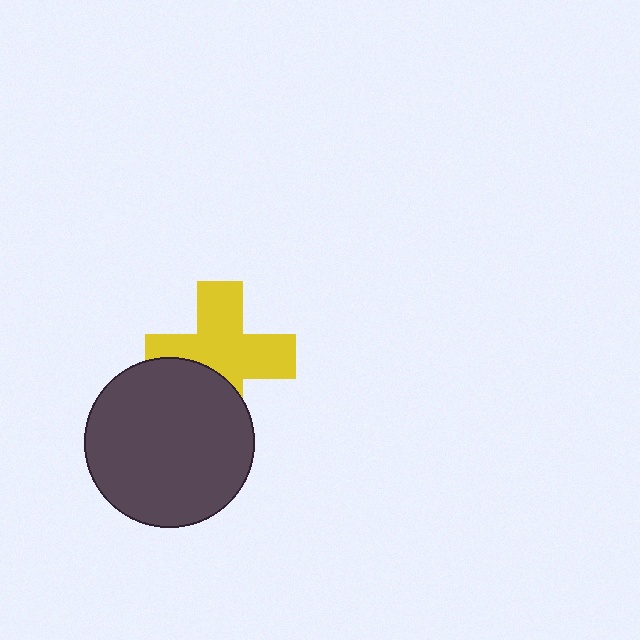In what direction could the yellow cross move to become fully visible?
The yellow cross could move up. That would shift it out from behind the dark gray circle entirely.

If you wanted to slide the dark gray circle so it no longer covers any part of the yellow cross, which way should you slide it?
Slide it down — that is the most direct way to separate the two shapes.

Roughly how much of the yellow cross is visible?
Most of it is visible (roughly 69%).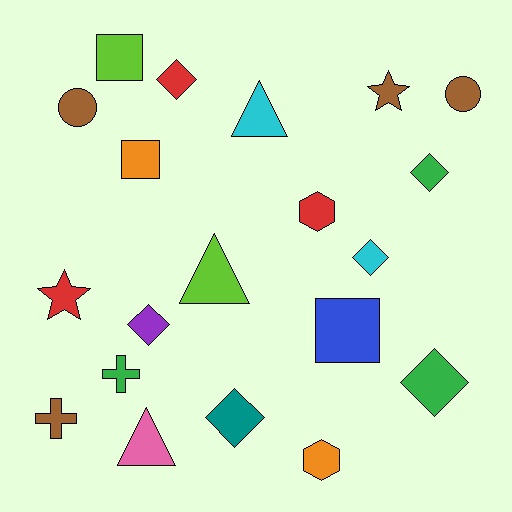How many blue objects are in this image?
There is 1 blue object.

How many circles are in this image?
There are 2 circles.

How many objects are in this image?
There are 20 objects.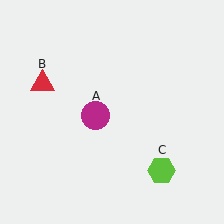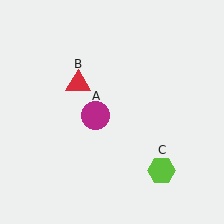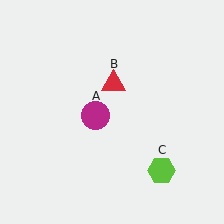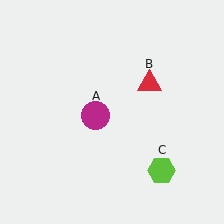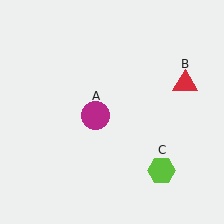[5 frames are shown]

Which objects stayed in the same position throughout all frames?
Magenta circle (object A) and lime hexagon (object C) remained stationary.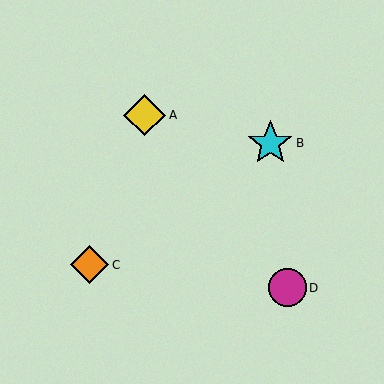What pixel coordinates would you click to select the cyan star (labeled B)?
Click at (270, 143) to select the cyan star B.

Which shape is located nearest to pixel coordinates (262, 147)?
The cyan star (labeled B) at (270, 143) is nearest to that location.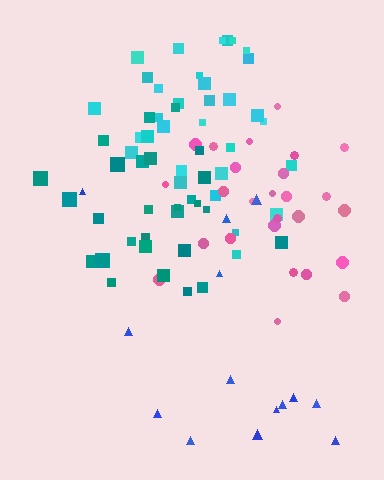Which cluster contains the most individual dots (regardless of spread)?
Cyan (32).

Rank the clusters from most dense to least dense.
teal, cyan, pink, blue.